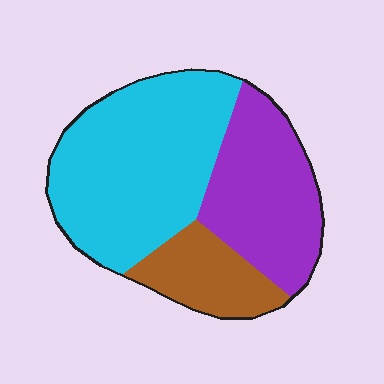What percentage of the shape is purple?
Purple covers roughly 30% of the shape.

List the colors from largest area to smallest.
From largest to smallest: cyan, purple, brown.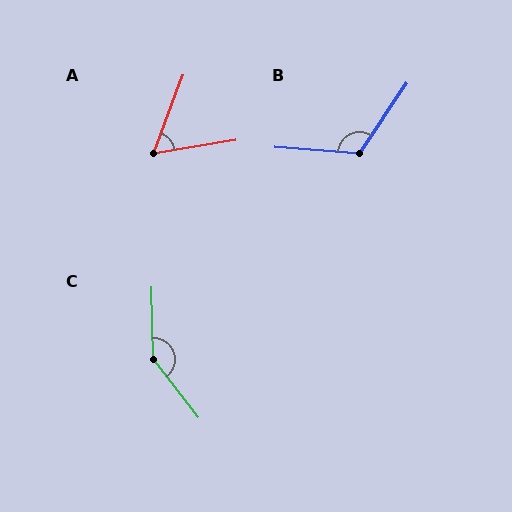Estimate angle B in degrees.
Approximately 120 degrees.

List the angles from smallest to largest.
A (61°), B (120°), C (144°).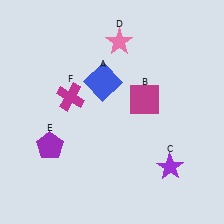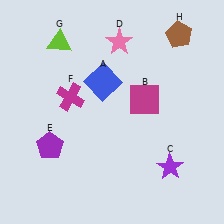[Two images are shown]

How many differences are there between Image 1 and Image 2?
There are 2 differences between the two images.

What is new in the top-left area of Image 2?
A lime triangle (G) was added in the top-left area of Image 2.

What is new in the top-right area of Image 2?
A brown pentagon (H) was added in the top-right area of Image 2.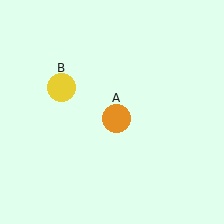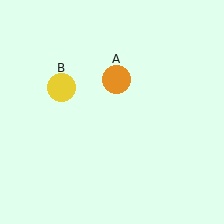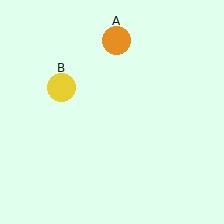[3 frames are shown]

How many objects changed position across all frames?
1 object changed position: orange circle (object A).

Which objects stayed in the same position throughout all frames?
Yellow circle (object B) remained stationary.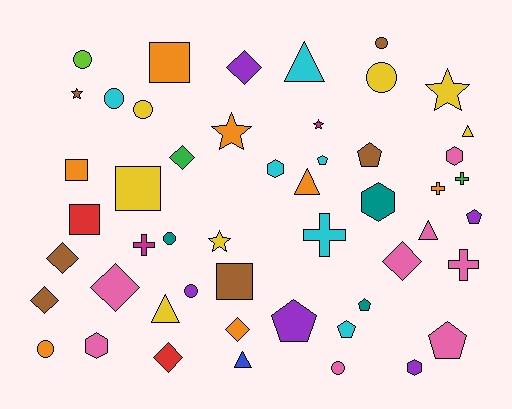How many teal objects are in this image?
There are 3 teal objects.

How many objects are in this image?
There are 50 objects.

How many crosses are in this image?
There are 5 crosses.